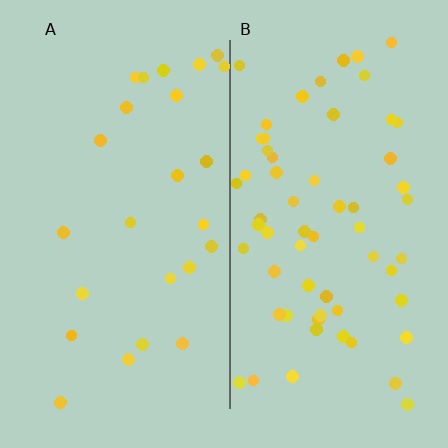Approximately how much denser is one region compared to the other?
Approximately 2.5× — region B over region A.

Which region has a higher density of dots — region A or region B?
B (the right).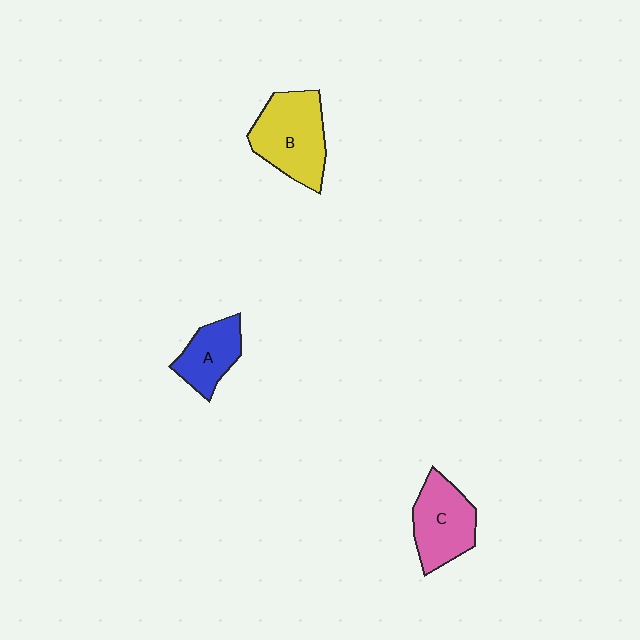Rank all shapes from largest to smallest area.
From largest to smallest: B (yellow), C (pink), A (blue).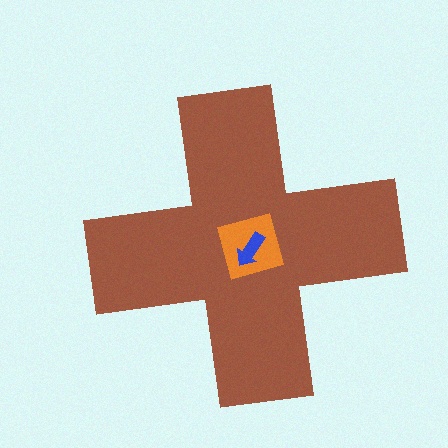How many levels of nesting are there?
3.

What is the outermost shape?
The brown cross.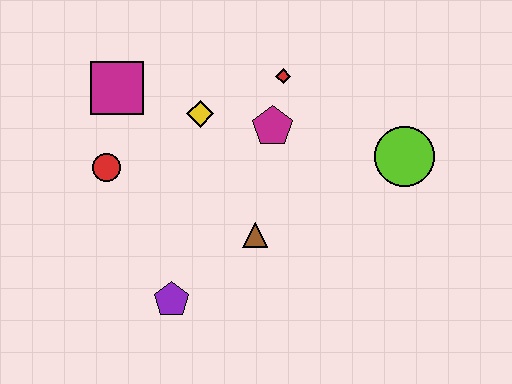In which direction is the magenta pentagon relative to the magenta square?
The magenta pentagon is to the right of the magenta square.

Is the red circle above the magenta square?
No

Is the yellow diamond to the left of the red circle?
No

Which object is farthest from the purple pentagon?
The lime circle is farthest from the purple pentagon.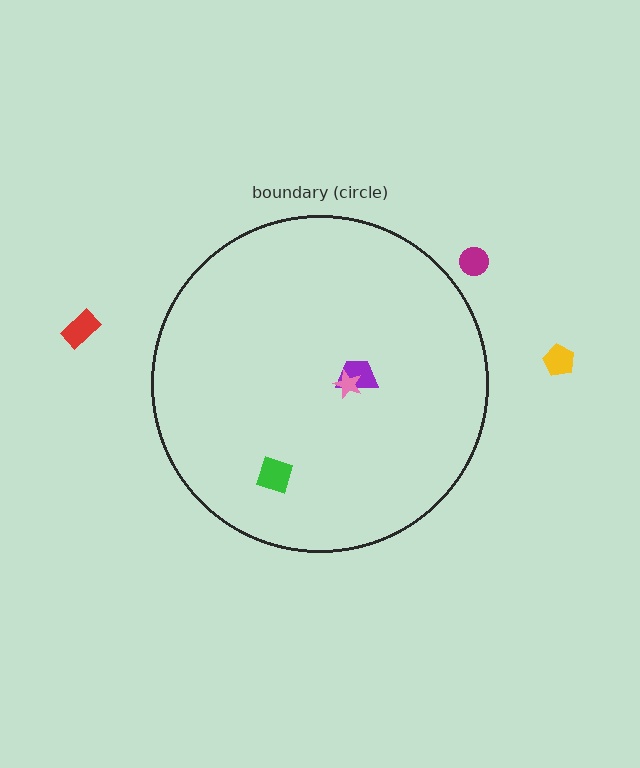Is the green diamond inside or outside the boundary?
Inside.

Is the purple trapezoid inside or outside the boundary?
Inside.